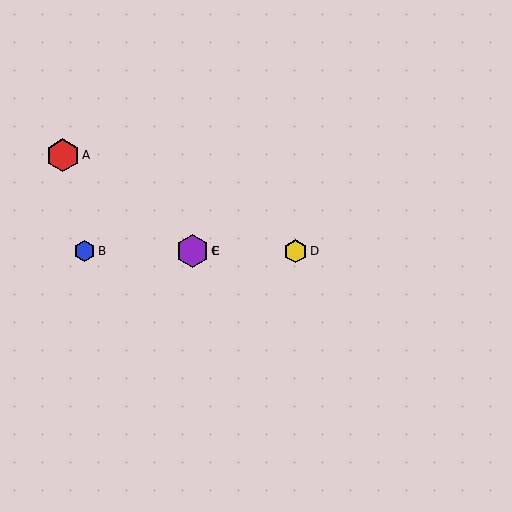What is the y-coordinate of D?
Object D is at y≈251.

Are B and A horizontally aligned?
No, B is at y≈251 and A is at y≈155.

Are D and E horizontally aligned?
Yes, both are at y≈251.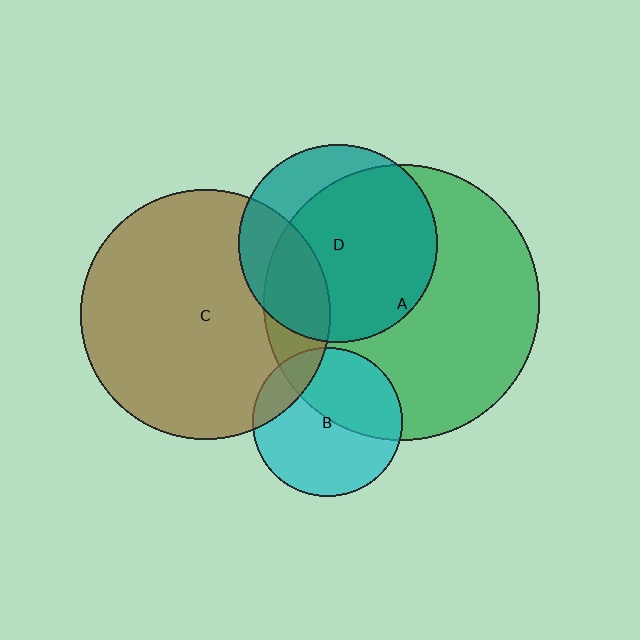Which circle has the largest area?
Circle A (green).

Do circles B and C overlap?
Yes.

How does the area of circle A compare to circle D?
Approximately 1.9 times.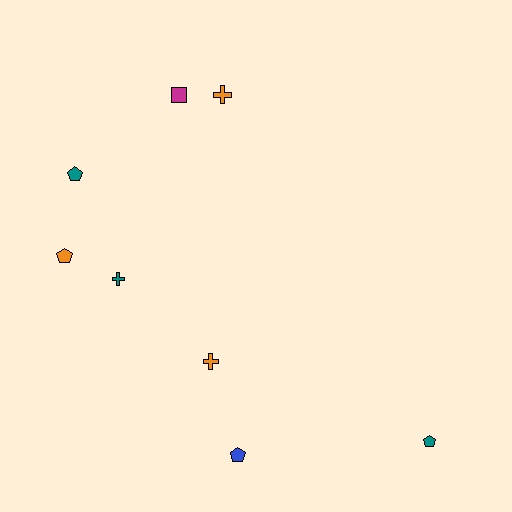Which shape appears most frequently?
Pentagon, with 4 objects.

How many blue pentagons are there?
There is 1 blue pentagon.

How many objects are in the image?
There are 8 objects.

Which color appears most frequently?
Orange, with 3 objects.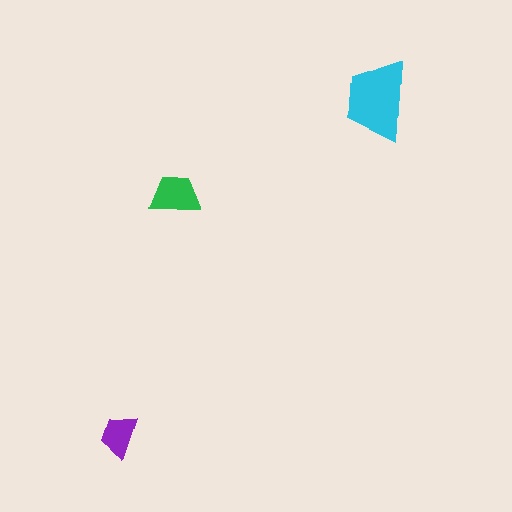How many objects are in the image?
There are 3 objects in the image.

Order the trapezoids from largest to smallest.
the cyan one, the green one, the purple one.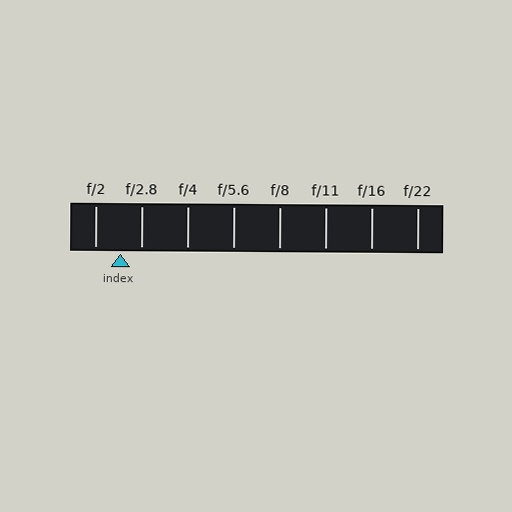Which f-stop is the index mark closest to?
The index mark is closest to f/2.8.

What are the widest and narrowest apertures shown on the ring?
The widest aperture shown is f/2 and the narrowest is f/22.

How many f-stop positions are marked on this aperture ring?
There are 8 f-stop positions marked.